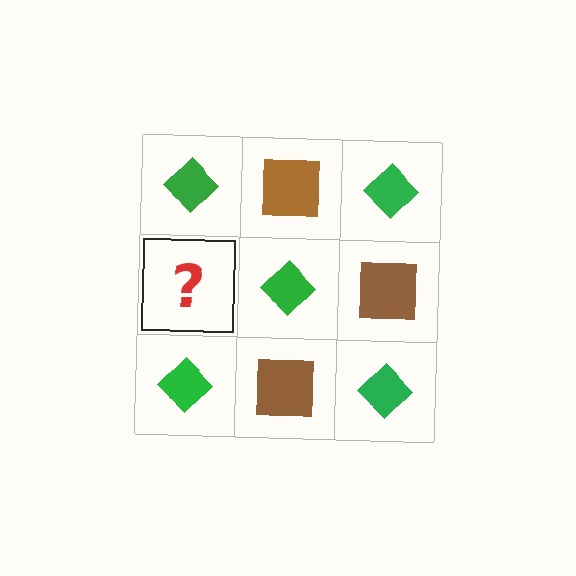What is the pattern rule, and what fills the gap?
The rule is that it alternates green diamond and brown square in a checkerboard pattern. The gap should be filled with a brown square.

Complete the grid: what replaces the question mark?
The question mark should be replaced with a brown square.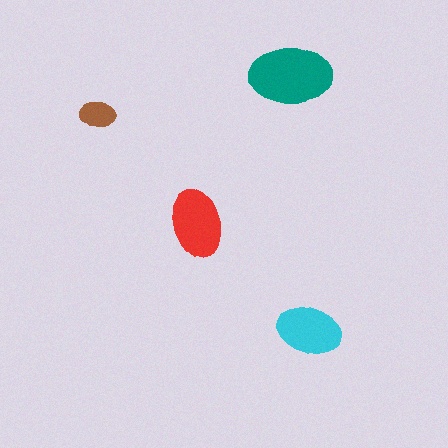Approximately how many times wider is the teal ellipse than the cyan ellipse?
About 1.5 times wider.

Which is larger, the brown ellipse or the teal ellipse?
The teal one.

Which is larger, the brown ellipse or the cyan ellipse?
The cyan one.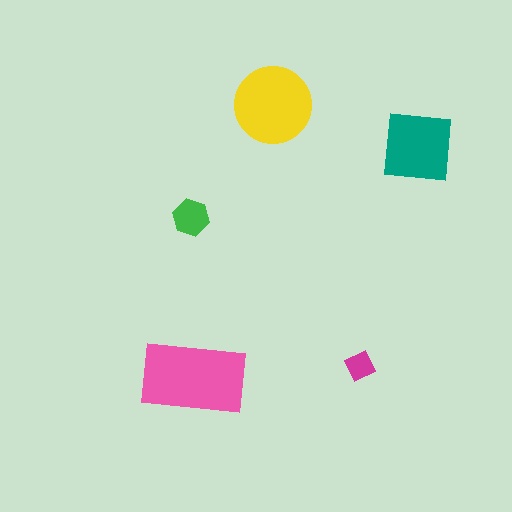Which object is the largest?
The pink rectangle.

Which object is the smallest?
The magenta diamond.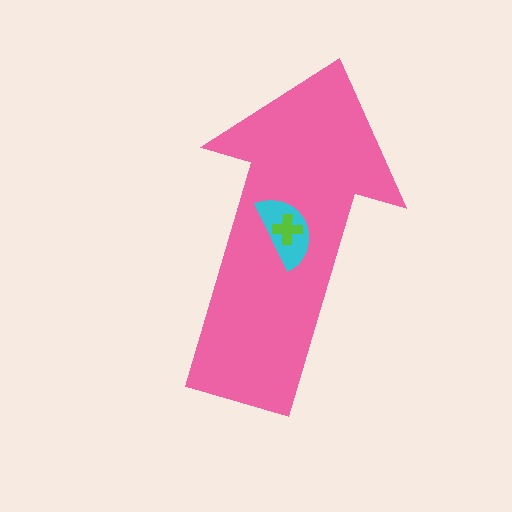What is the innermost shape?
The lime cross.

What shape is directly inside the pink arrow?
The cyan semicircle.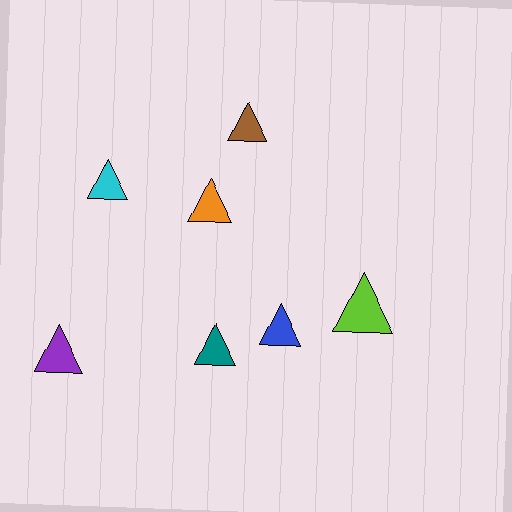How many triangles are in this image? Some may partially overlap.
There are 7 triangles.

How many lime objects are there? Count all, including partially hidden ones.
There is 1 lime object.